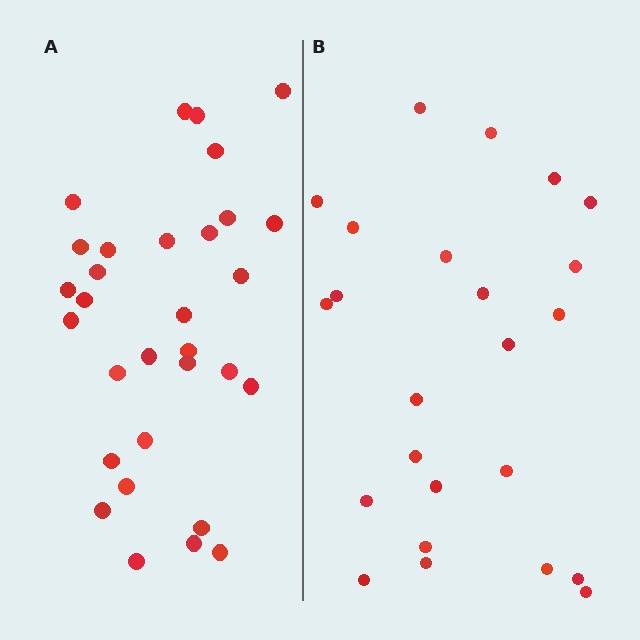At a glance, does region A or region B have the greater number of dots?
Region A (the left region) has more dots.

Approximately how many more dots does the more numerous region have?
Region A has roughly 8 or so more dots than region B.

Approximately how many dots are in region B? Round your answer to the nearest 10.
About 20 dots. (The exact count is 24, which rounds to 20.)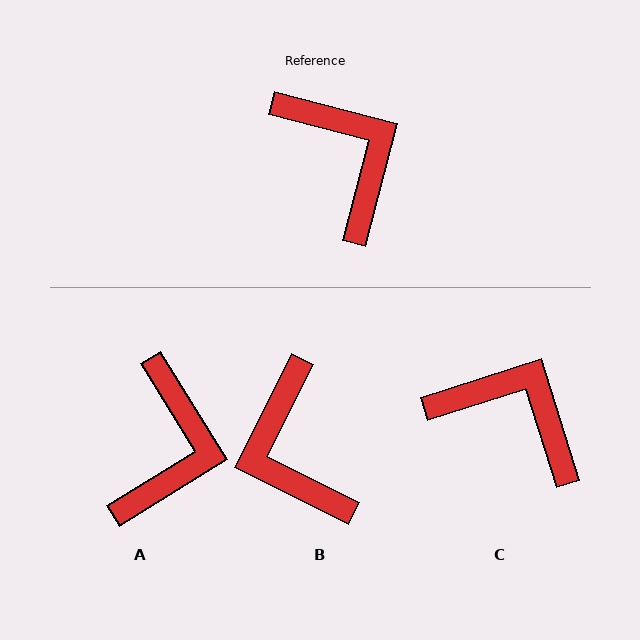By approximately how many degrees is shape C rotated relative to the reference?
Approximately 32 degrees counter-clockwise.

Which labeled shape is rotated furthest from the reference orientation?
B, about 168 degrees away.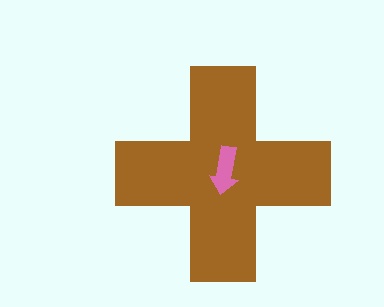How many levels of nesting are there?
2.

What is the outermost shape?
The brown cross.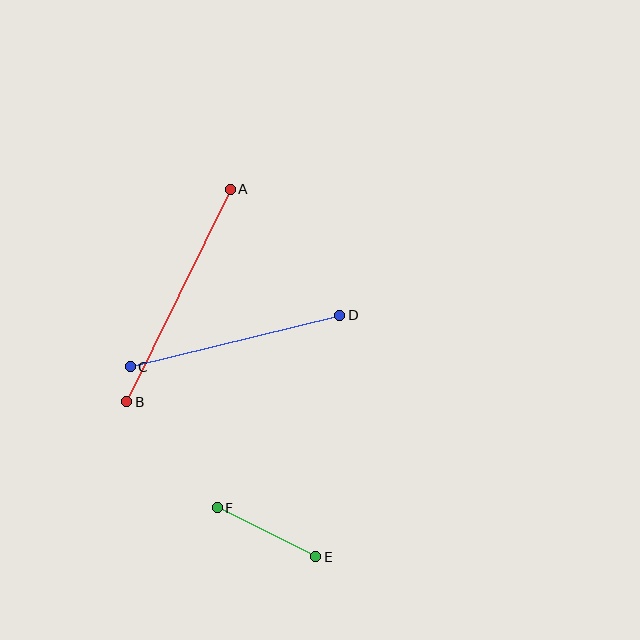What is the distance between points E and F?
The distance is approximately 110 pixels.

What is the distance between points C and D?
The distance is approximately 216 pixels.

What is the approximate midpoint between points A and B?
The midpoint is at approximately (179, 295) pixels.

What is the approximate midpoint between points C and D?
The midpoint is at approximately (235, 341) pixels.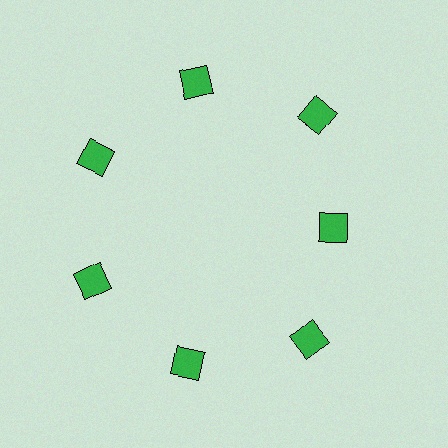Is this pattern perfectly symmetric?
No. The 7 green squares are arranged in a ring, but one element near the 3 o'clock position is pulled inward toward the center, breaking the 7-fold rotational symmetry.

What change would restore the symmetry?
The symmetry would be restored by moving it outward, back onto the ring so that all 7 squares sit at equal angles and equal distance from the center.